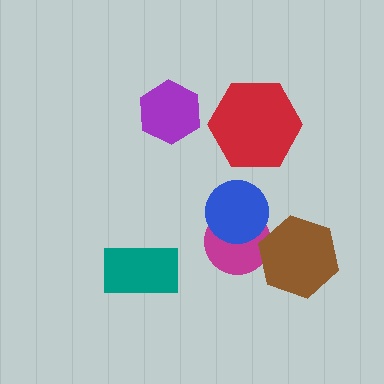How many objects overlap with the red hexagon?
0 objects overlap with the red hexagon.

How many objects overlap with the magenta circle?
2 objects overlap with the magenta circle.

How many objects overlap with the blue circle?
1 object overlaps with the blue circle.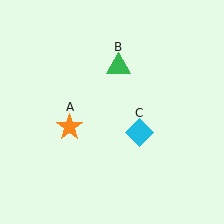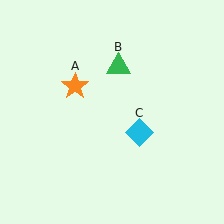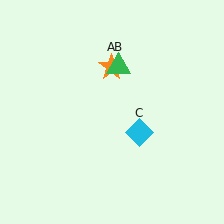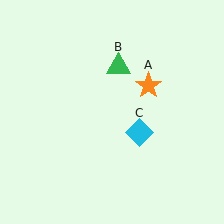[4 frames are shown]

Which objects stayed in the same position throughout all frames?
Green triangle (object B) and cyan diamond (object C) remained stationary.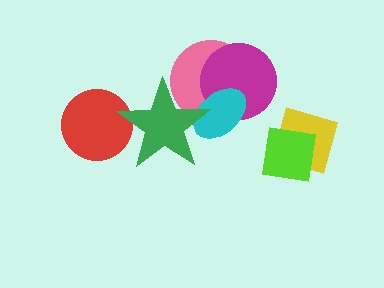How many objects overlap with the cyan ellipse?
3 objects overlap with the cyan ellipse.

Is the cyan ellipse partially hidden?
Yes, it is partially covered by another shape.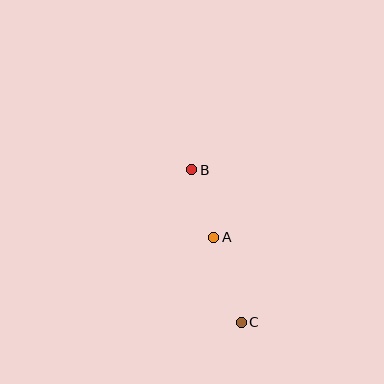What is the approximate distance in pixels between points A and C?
The distance between A and C is approximately 90 pixels.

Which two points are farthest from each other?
Points B and C are farthest from each other.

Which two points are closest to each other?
Points A and B are closest to each other.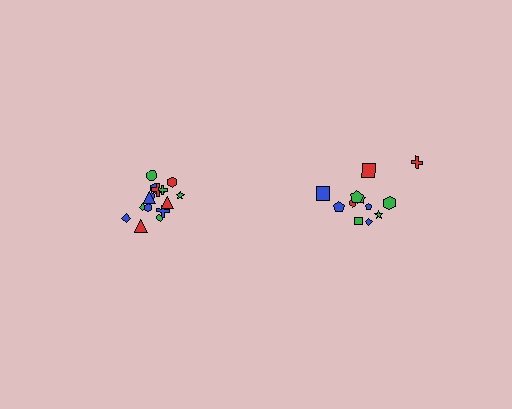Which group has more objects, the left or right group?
The left group.